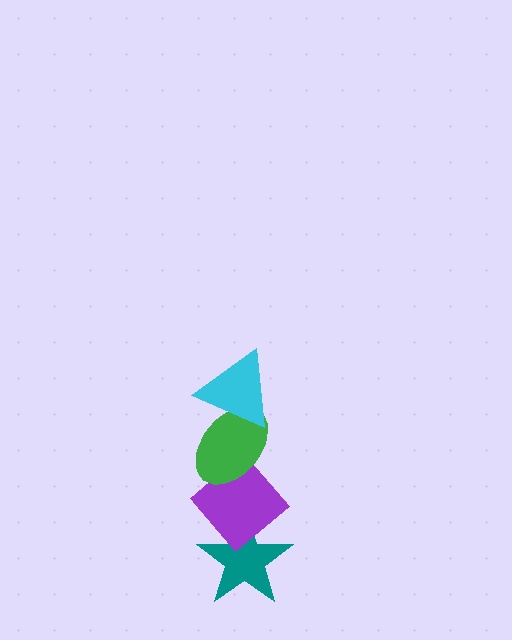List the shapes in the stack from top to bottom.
From top to bottom: the cyan triangle, the green ellipse, the purple diamond, the teal star.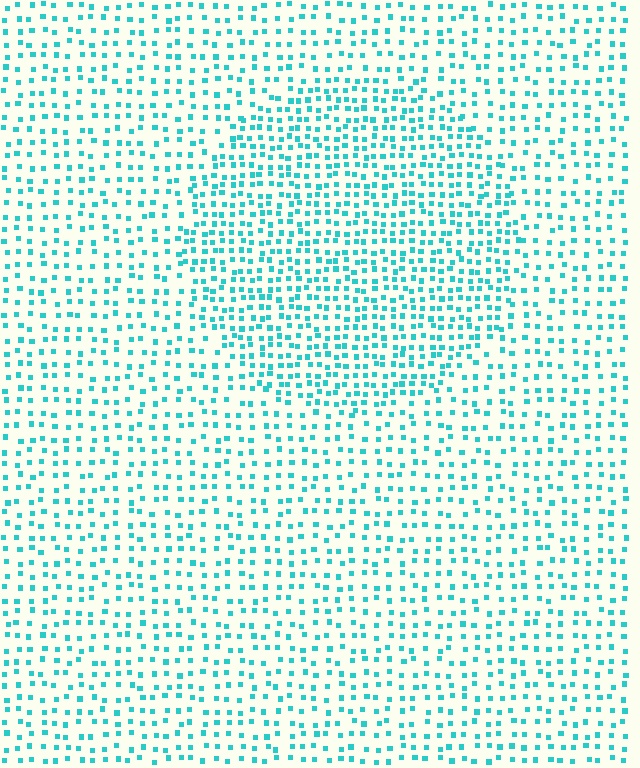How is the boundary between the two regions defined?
The boundary is defined by a change in element density (approximately 1.7x ratio). All elements are the same color, size, and shape.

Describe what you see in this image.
The image contains small cyan elements arranged at two different densities. A circle-shaped region is visible where the elements are more densely packed than the surrounding area.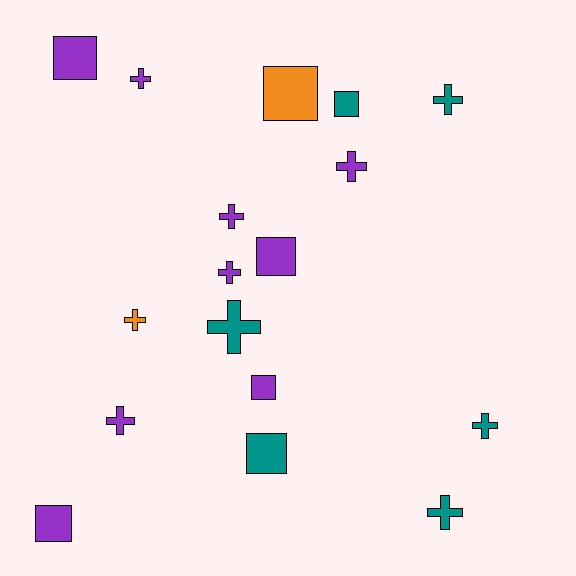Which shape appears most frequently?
Cross, with 10 objects.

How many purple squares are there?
There are 4 purple squares.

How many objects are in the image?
There are 17 objects.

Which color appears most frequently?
Purple, with 9 objects.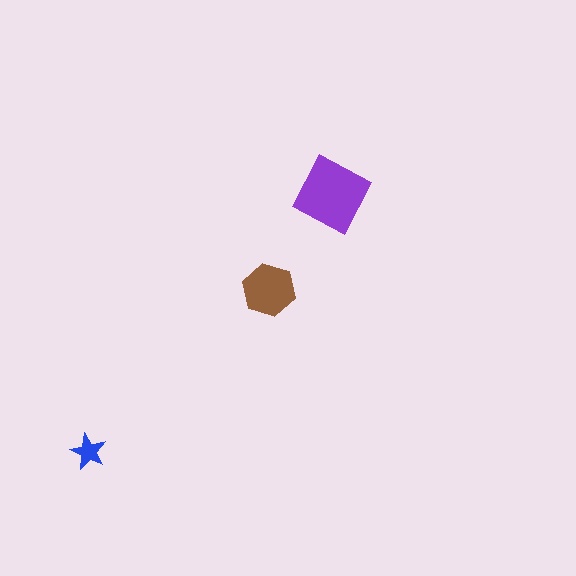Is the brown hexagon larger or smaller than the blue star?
Larger.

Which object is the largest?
The purple diamond.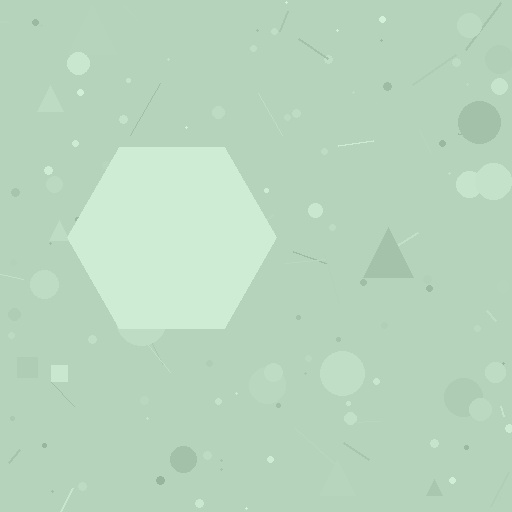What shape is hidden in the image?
A hexagon is hidden in the image.